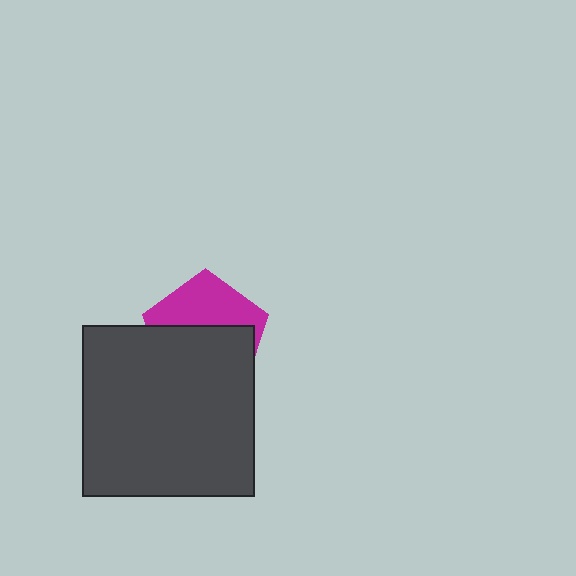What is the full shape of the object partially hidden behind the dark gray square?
The partially hidden object is a magenta pentagon.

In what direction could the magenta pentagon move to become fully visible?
The magenta pentagon could move up. That would shift it out from behind the dark gray square entirely.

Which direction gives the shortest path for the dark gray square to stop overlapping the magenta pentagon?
Moving down gives the shortest separation.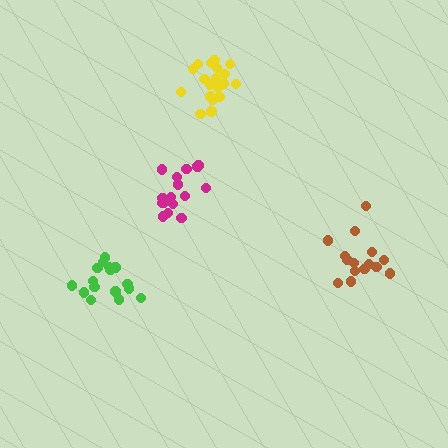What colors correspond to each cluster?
The clusters are colored: brown, green, magenta, yellow.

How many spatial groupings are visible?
There are 4 spatial groupings.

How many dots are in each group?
Group 1: 15 dots, Group 2: 16 dots, Group 3: 16 dots, Group 4: 20 dots (67 total).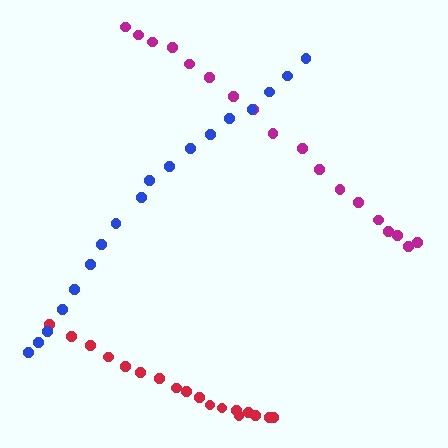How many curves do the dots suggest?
There are 3 distinct paths.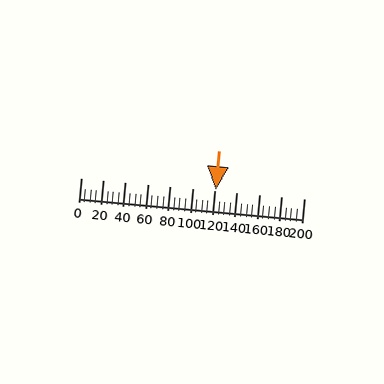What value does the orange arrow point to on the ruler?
The orange arrow points to approximately 121.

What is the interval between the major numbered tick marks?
The major tick marks are spaced 20 units apart.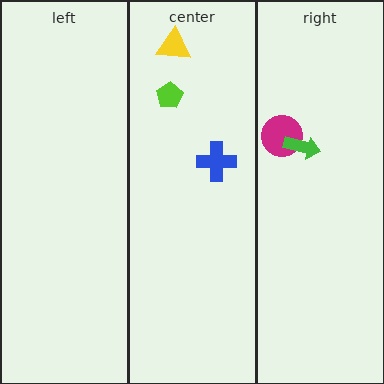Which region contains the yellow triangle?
The center region.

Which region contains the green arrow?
The right region.